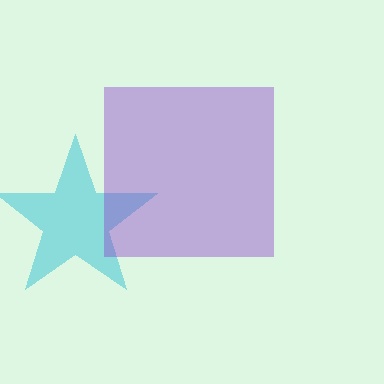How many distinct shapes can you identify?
There are 2 distinct shapes: a cyan star, a purple square.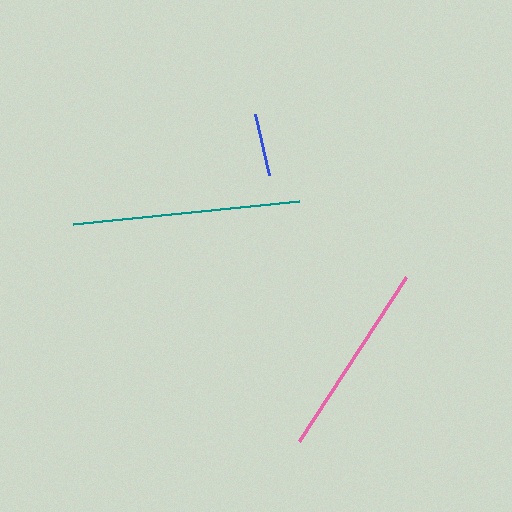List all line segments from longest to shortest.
From longest to shortest: teal, pink, blue.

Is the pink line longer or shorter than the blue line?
The pink line is longer than the blue line.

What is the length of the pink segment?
The pink segment is approximately 196 pixels long.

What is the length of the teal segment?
The teal segment is approximately 226 pixels long.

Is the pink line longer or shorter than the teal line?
The teal line is longer than the pink line.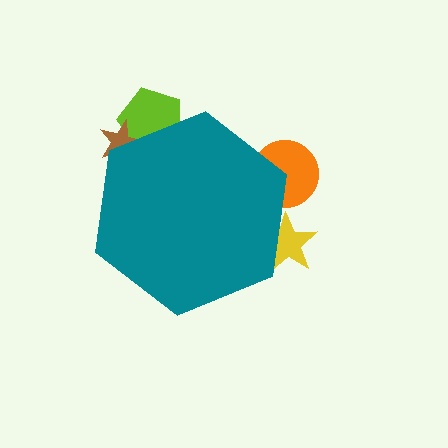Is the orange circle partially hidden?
Yes, the orange circle is partially hidden behind the teal hexagon.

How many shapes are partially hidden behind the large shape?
4 shapes are partially hidden.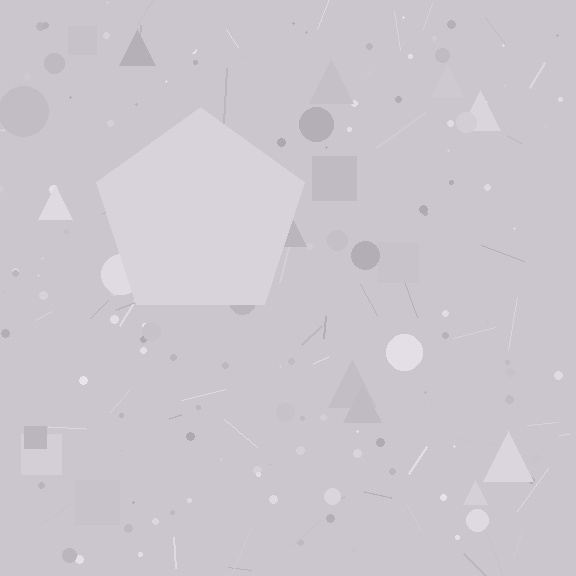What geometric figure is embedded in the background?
A pentagon is embedded in the background.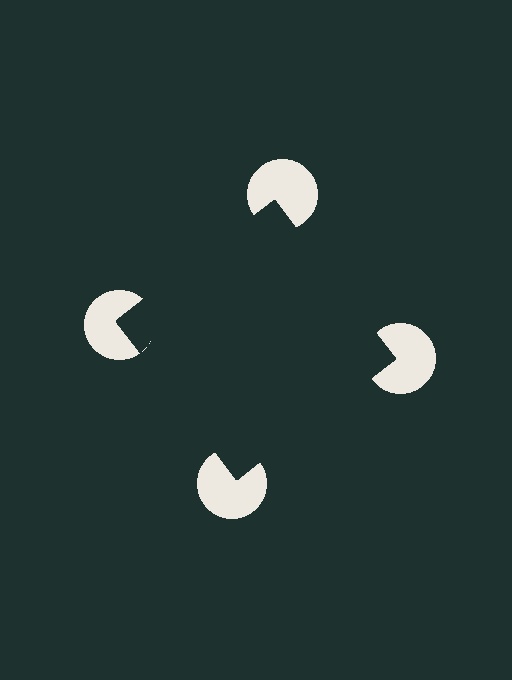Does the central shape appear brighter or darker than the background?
It typically appears slightly darker than the background, even though no actual brightness change is drawn.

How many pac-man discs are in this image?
There are 4 — one at each vertex of the illusory square.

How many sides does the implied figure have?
4 sides.